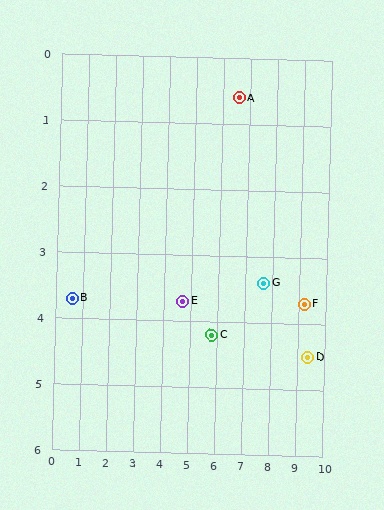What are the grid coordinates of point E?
Point E is at approximately (4.7, 3.7).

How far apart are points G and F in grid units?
Points G and F are about 1.5 grid units apart.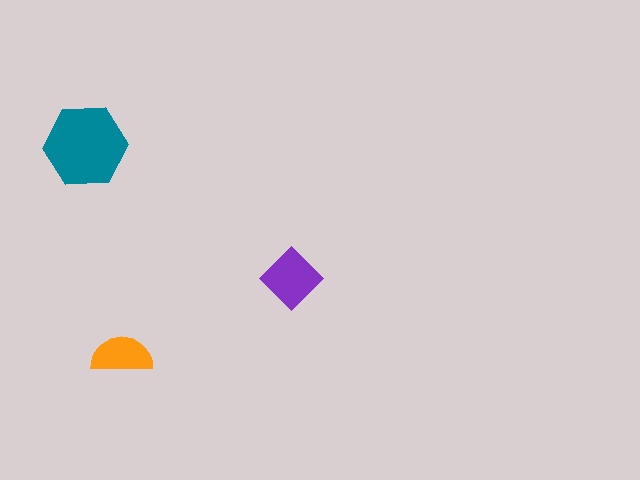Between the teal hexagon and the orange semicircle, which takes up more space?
The teal hexagon.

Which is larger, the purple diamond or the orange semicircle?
The purple diamond.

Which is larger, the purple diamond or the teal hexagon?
The teal hexagon.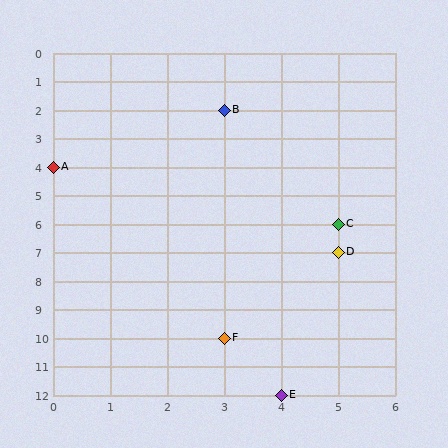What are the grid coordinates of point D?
Point D is at grid coordinates (5, 7).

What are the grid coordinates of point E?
Point E is at grid coordinates (4, 12).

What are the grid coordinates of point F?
Point F is at grid coordinates (3, 10).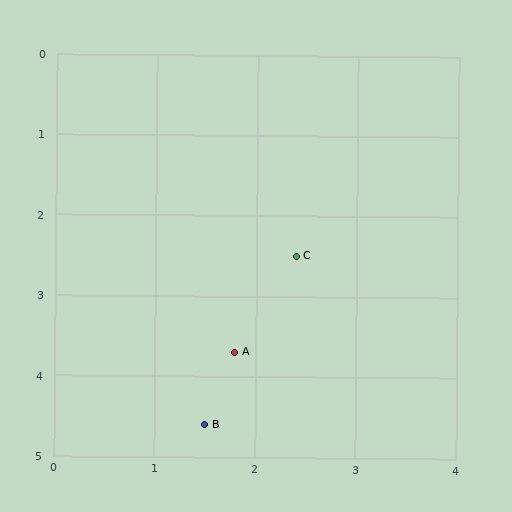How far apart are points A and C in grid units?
Points A and C are about 1.3 grid units apart.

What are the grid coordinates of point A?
Point A is at approximately (1.8, 3.7).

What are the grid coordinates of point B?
Point B is at approximately (1.5, 4.6).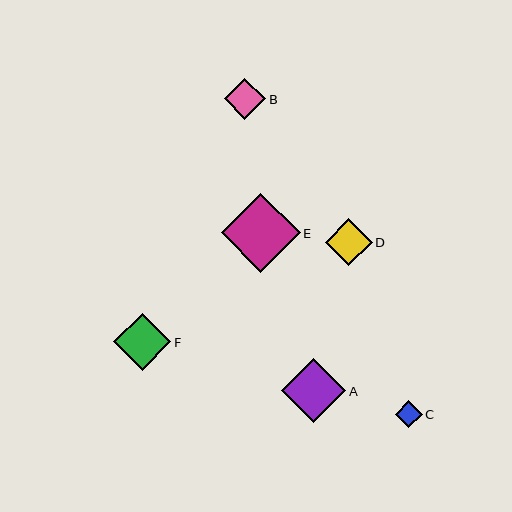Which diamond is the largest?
Diamond E is the largest with a size of approximately 79 pixels.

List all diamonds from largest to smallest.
From largest to smallest: E, A, F, D, B, C.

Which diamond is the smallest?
Diamond C is the smallest with a size of approximately 27 pixels.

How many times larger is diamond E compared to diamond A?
Diamond E is approximately 1.2 times the size of diamond A.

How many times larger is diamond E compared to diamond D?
Diamond E is approximately 1.7 times the size of diamond D.